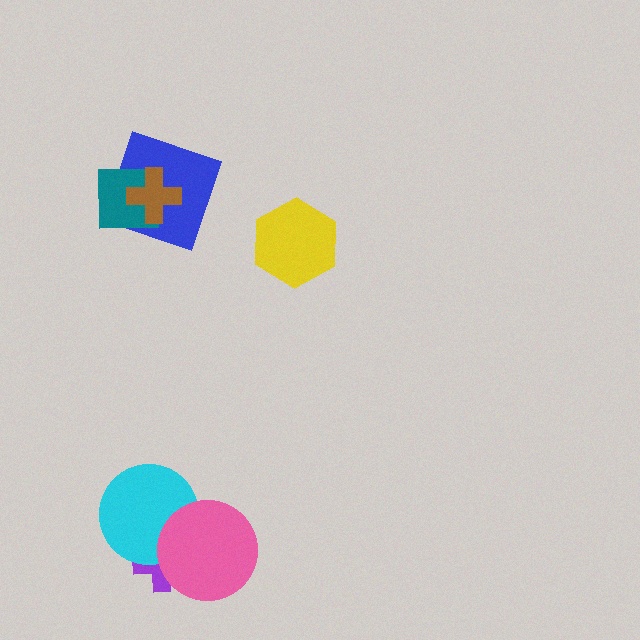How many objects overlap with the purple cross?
2 objects overlap with the purple cross.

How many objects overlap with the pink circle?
2 objects overlap with the pink circle.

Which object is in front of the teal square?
The brown cross is in front of the teal square.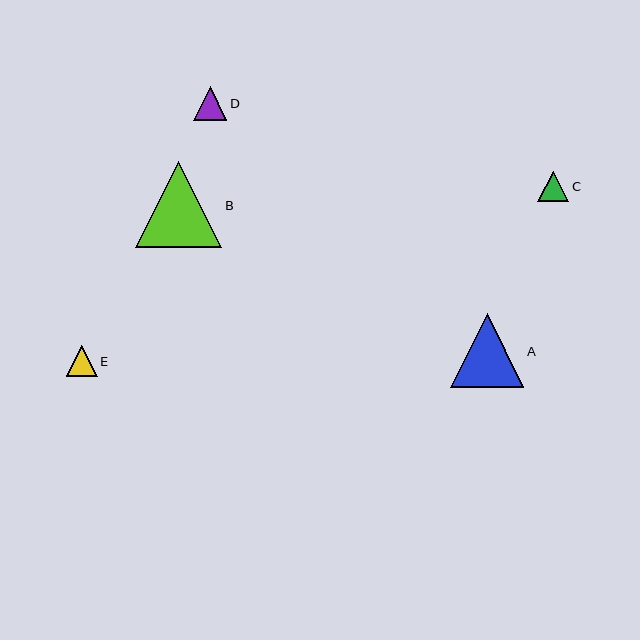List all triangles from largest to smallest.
From largest to smallest: B, A, D, E, C.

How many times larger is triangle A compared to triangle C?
Triangle A is approximately 2.4 times the size of triangle C.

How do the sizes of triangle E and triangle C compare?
Triangle E and triangle C are approximately the same size.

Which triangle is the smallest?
Triangle C is the smallest with a size of approximately 31 pixels.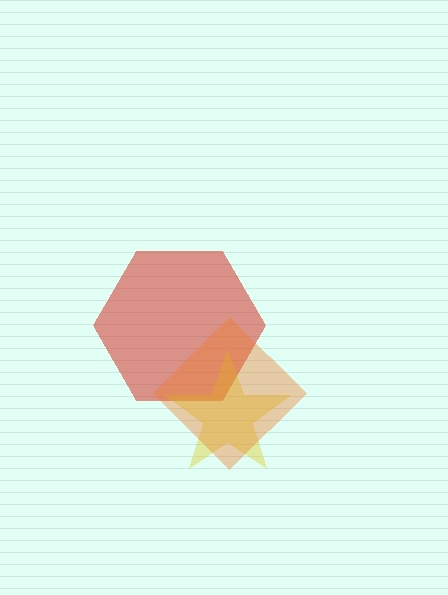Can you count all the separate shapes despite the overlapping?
Yes, there are 3 separate shapes.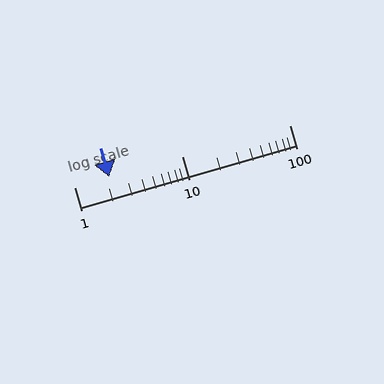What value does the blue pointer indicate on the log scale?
The pointer indicates approximately 2.1.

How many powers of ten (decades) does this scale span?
The scale spans 2 decades, from 1 to 100.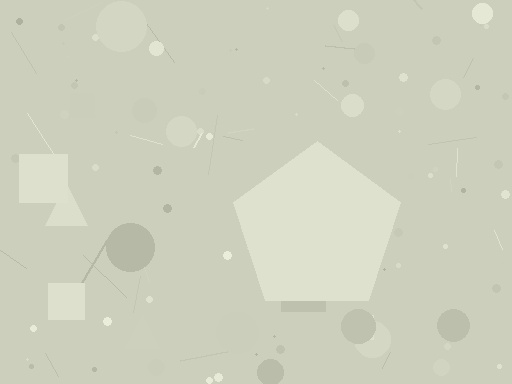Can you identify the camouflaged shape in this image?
The camouflaged shape is a pentagon.